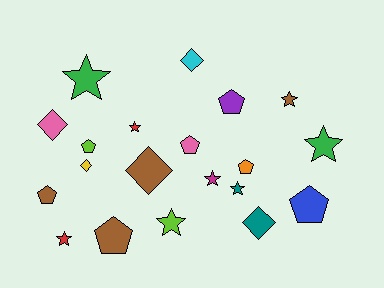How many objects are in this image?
There are 20 objects.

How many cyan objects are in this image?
There is 1 cyan object.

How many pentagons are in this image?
There are 7 pentagons.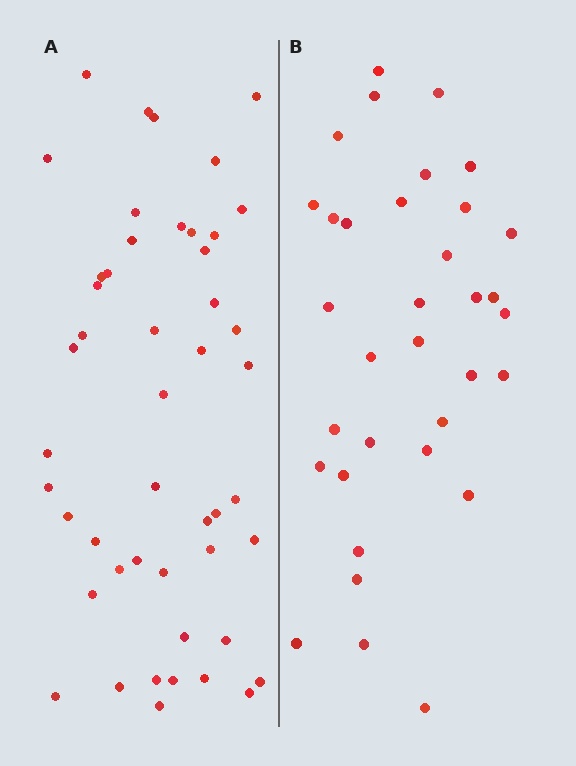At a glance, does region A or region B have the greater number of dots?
Region A (the left region) has more dots.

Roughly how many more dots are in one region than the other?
Region A has approximately 15 more dots than region B.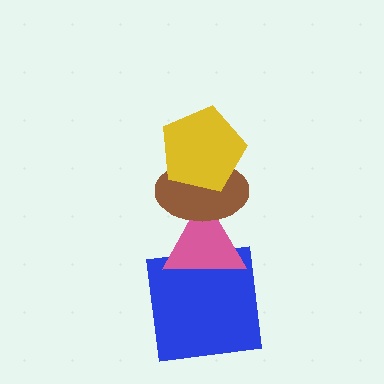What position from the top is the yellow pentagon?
The yellow pentagon is 1st from the top.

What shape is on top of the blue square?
The pink triangle is on top of the blue square.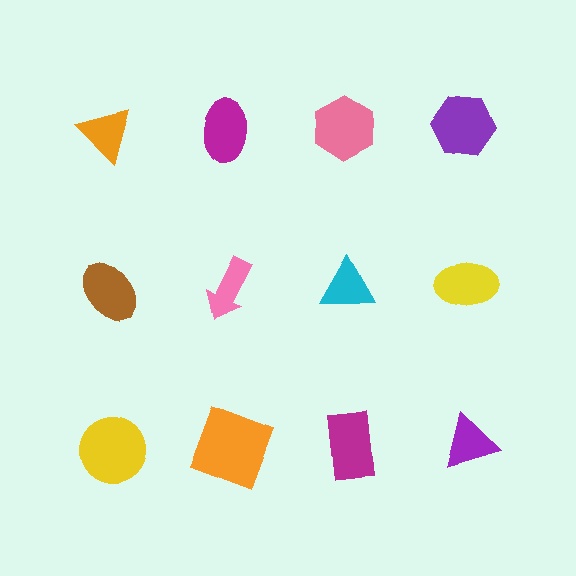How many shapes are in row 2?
4 shapes.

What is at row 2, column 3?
A cyan triangle.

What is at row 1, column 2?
A magenta ellipse.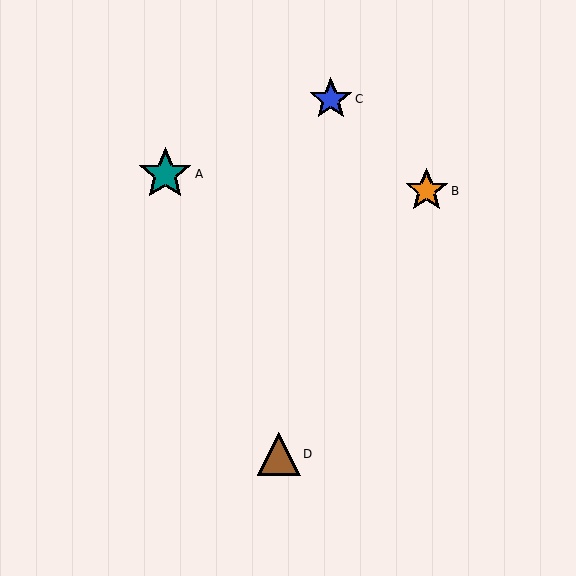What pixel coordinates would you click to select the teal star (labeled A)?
Click at (165, 174) to select the teal star A.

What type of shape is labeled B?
Shape B is an orange star.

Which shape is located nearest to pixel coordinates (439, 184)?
The orange star (labeled B) at (427, 191) is nearest to that location.